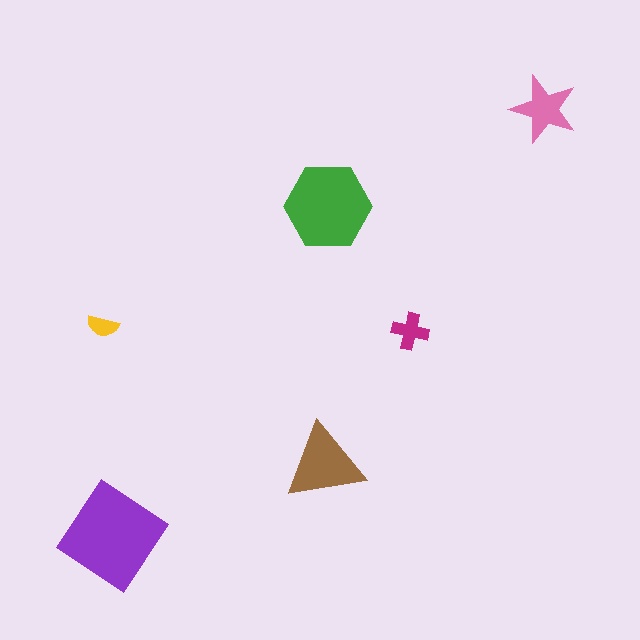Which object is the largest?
The purple diamond.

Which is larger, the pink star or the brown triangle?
The brown triangle.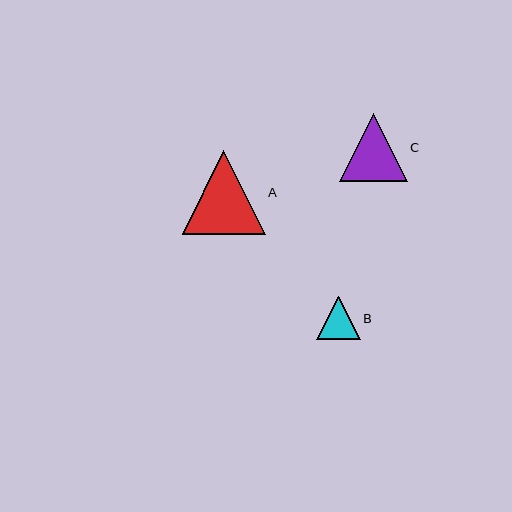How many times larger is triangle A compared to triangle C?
Triangle A is approximately 1.2 times the size of triangle C.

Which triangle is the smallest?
Triangle B is the smallest with a size of approximately 43 pixels.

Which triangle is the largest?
Triangle A is the largest with a size of approximately 83 pixels.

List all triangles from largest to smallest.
From largest to smallest: A, C, B.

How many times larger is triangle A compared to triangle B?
Triangle A is approximately 1.9 times the size of triangle B.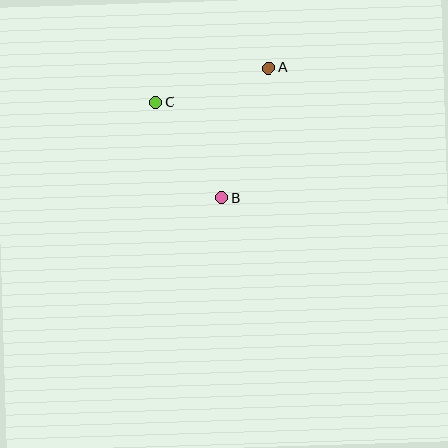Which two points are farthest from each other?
Points A and B are farthest from each other.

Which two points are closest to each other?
Points B and C are closest to each other.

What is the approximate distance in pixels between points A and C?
The distance between A and C is approximately 118 pixels.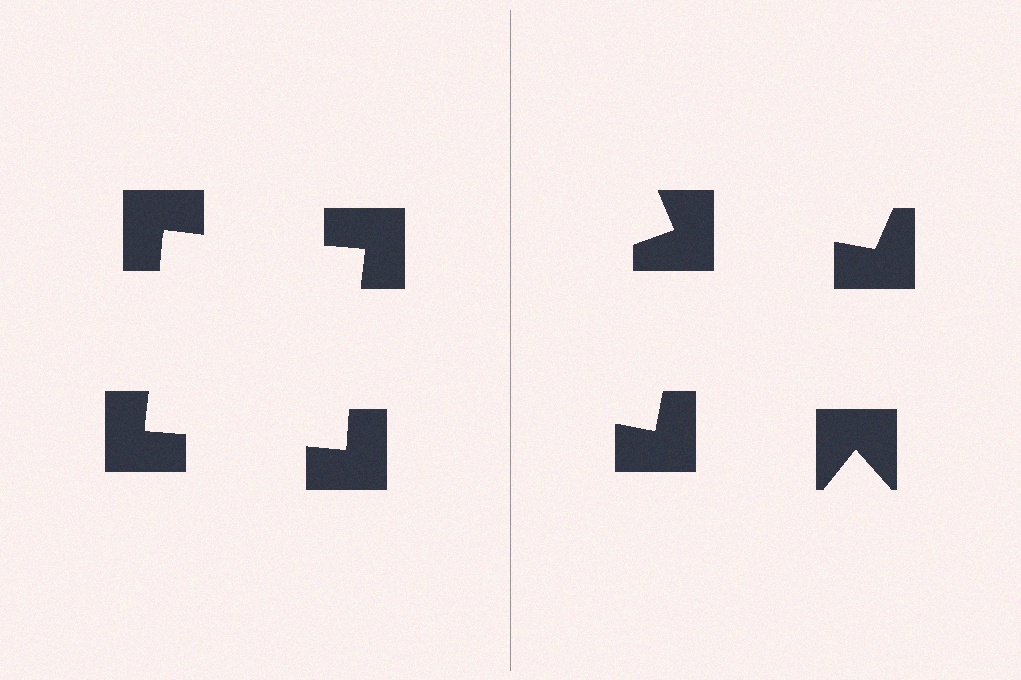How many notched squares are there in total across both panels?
8 — 4 on each side.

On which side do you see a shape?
An illusory square appears on the left side. On the right side the wedge cuts are rotated, so no coherent shape forms.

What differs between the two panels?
The notched squares are positioned identically on both sides; only the wedge orientations differ. On the left they align to a square; on the right they are misaligned.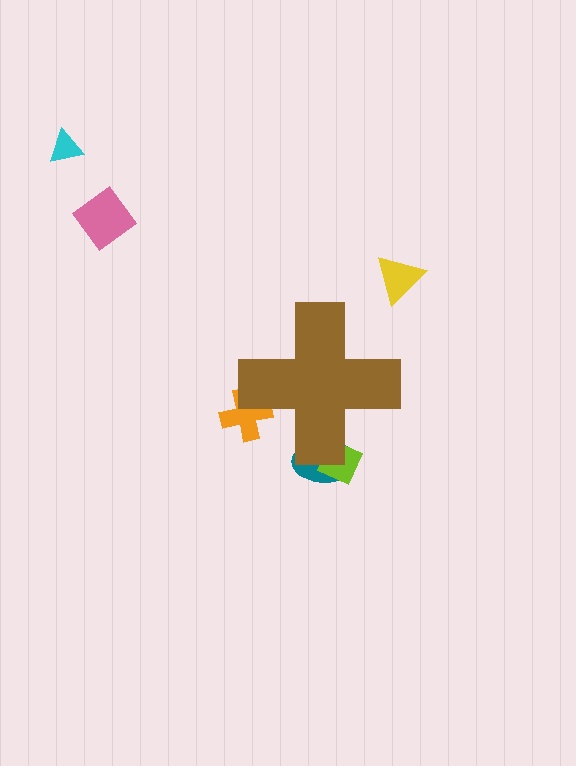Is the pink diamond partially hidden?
No, the pink diamond is fully visible.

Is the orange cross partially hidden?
Yes, the orange cross is partially hidden behind the brown cross.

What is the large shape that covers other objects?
A brown cross.